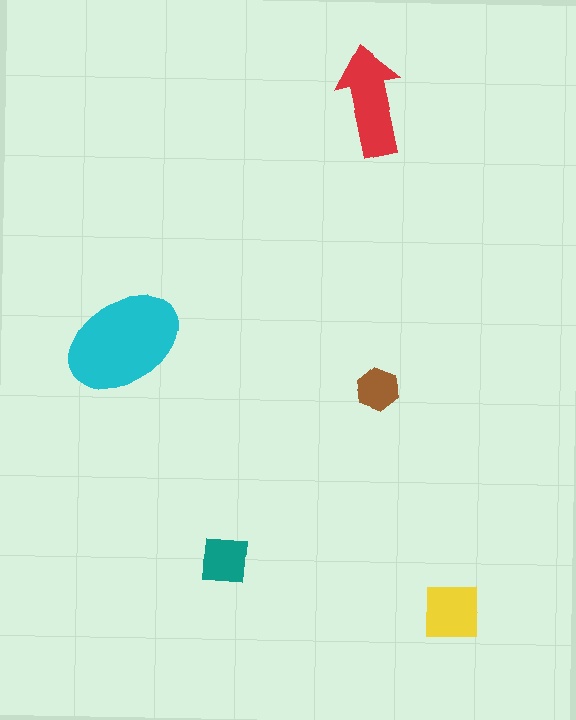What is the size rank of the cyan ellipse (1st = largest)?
1st.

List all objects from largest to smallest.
The cyan ellipse, the red arrow, the yellow square, the teal square, the brown hexagon.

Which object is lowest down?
The yellow square is bottommost.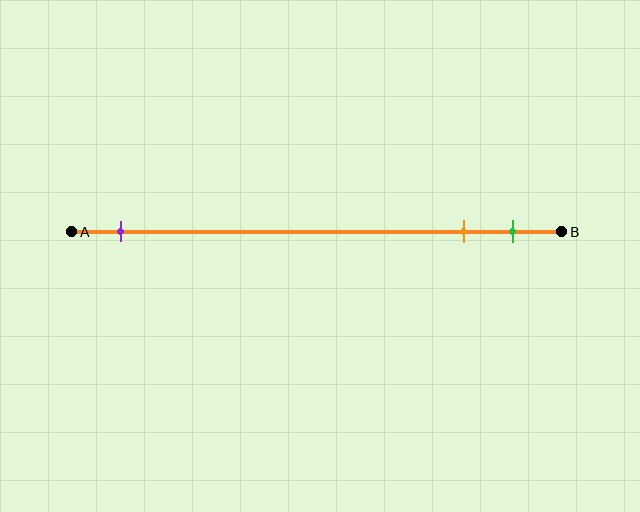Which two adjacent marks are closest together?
The orange and green marks are the closest adjacent pair.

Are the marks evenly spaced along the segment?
No, the marks are not evenly spaced.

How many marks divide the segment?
There are 3 marks dividing the segment.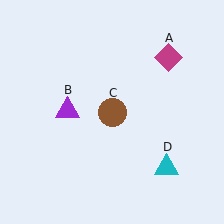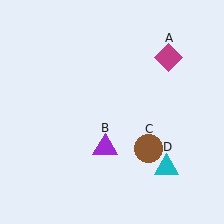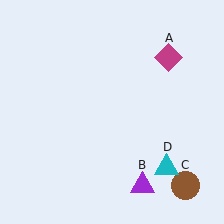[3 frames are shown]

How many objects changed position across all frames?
2 objects changed position: purple triangle (object B), brown circle (object C).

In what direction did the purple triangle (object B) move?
The purple triangle (object B) moved down and to the right.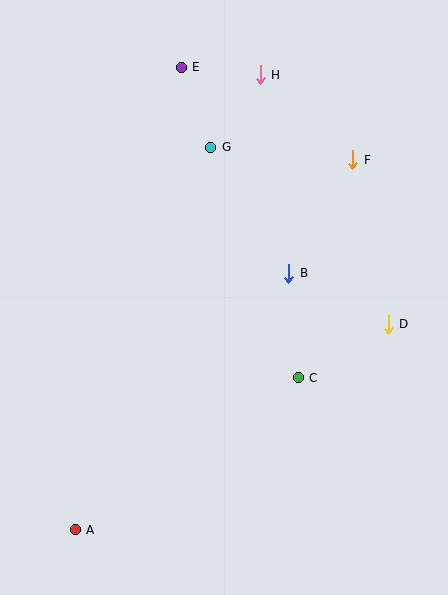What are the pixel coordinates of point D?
Point D is at (388, 324).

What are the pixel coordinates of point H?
Point H is at (260, 75).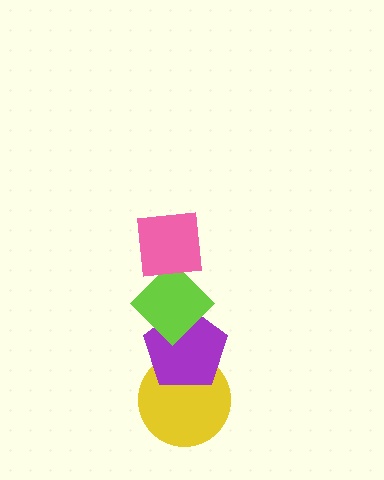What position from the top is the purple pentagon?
The purple pentagon is 3rd from the top.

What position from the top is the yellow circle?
The yellow circle is 4th from the top.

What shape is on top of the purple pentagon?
The lime diamond is on top of the purple pentagon.